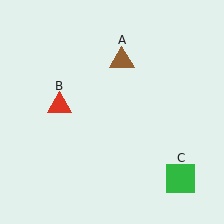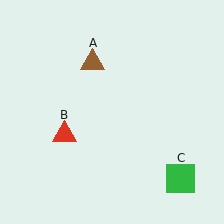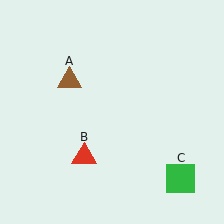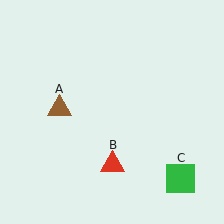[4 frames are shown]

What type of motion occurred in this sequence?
The brown triangle (object A), red triangle (object B) rotated counterclockwise around the center of the scene.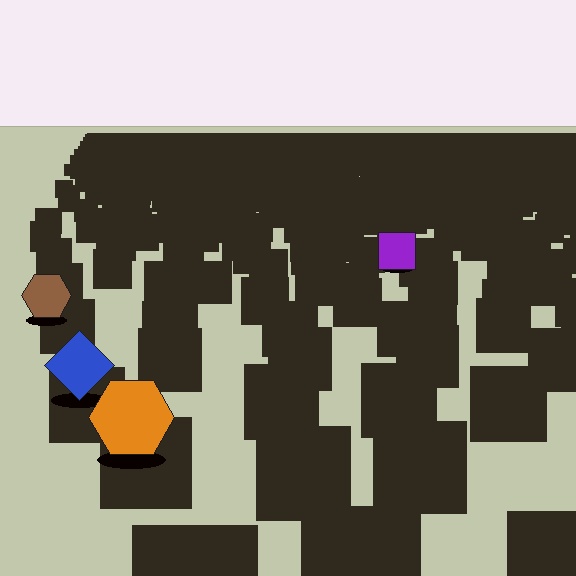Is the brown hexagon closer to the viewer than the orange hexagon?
No. The orange hexagon is closer — you can tell from the texture gradient: the ground texture is coarser near it.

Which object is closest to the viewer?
The orange hexagon is closest. The texture marks near it are larger and more spread out.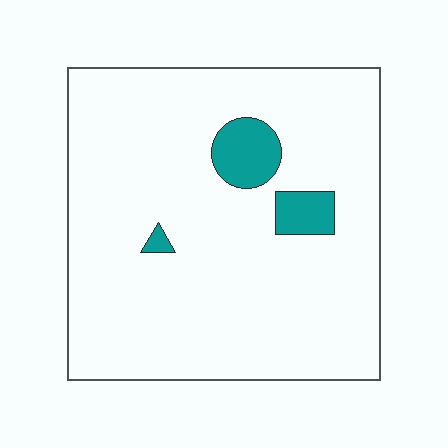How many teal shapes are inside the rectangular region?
3.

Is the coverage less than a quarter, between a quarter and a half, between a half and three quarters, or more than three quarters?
Less than a quarter.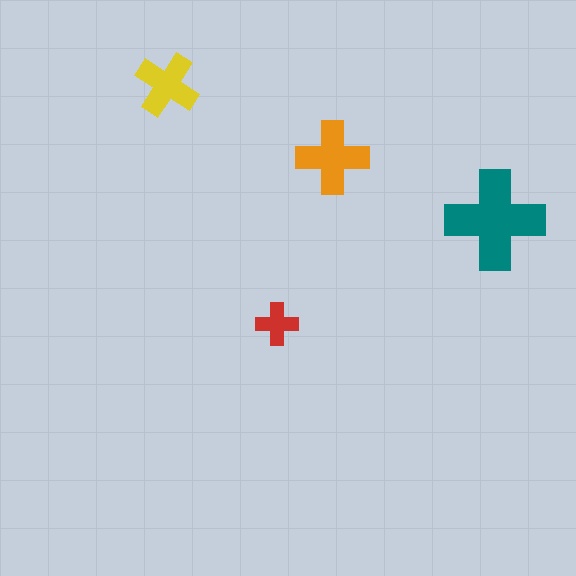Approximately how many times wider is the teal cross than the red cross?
About 2.5 times wider.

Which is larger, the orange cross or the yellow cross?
The orange one.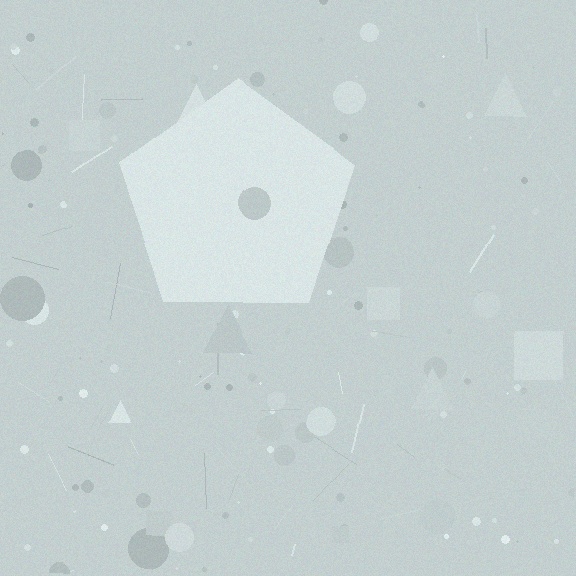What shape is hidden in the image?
A pentagon is hidden in the image.